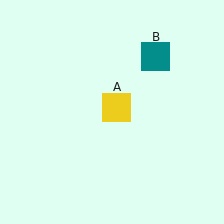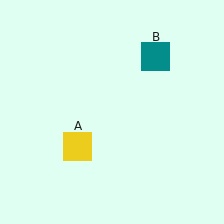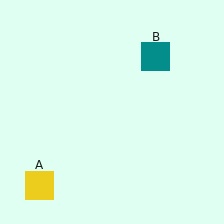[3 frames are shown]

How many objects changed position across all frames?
1 object changed position: yellow square (object A).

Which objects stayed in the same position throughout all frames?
Teal square (object B) remained stationary.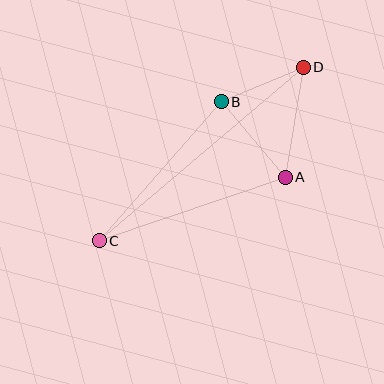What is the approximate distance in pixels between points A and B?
The distance between A and B is approximately 99 pixels.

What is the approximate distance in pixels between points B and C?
The distance between B and C is approximately 185 pixels.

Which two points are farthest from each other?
Points C and D are farthest from each other.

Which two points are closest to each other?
Points B and D are closest to each other.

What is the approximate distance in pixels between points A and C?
The distance between A and C is approximately 197 pixels.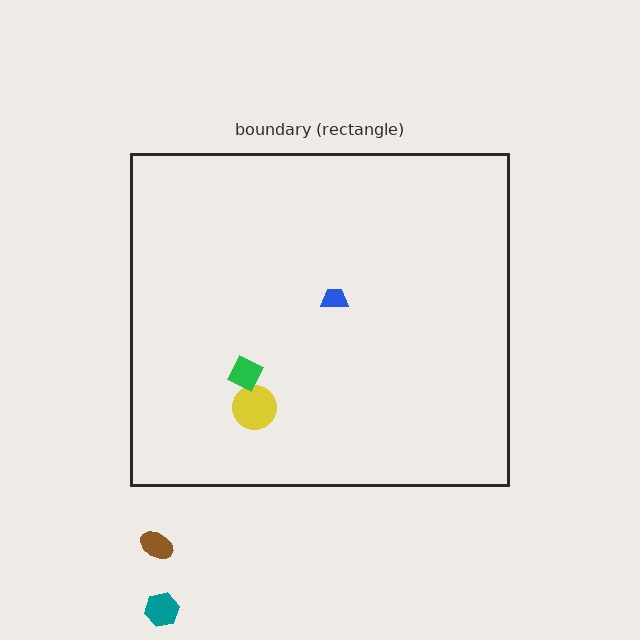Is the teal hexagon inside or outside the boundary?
Outside.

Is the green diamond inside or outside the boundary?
Inside.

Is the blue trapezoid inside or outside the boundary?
Inside.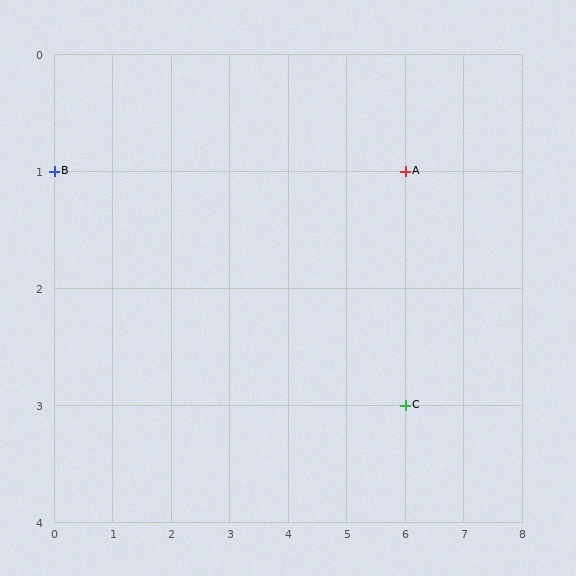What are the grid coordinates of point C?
Point C is at grid coordinates (6, 3).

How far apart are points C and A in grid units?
Points C and A are 2 rows apart.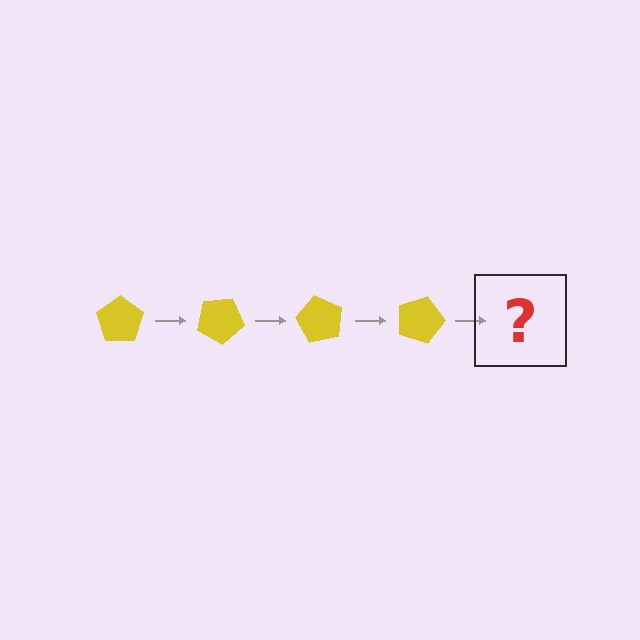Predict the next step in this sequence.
The next step is a yellow pentagon rotated 120 degrees.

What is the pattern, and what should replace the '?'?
The pattern is that the pentagon rotates 30 degrees each step. The '?' should be a yellow pentagon rotated 120 degrees.